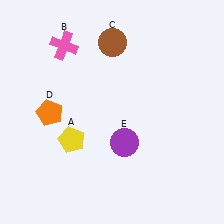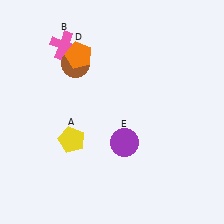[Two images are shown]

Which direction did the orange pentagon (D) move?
The orange pentagon (D) moved up.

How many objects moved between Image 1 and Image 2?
2 objects moved between the two images.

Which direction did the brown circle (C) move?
The brown circle (C) moved left.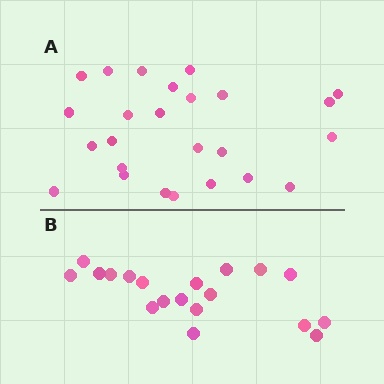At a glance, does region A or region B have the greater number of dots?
Region A (the top region) has more dots.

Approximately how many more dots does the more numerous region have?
Region A has about 6 more dots than region B.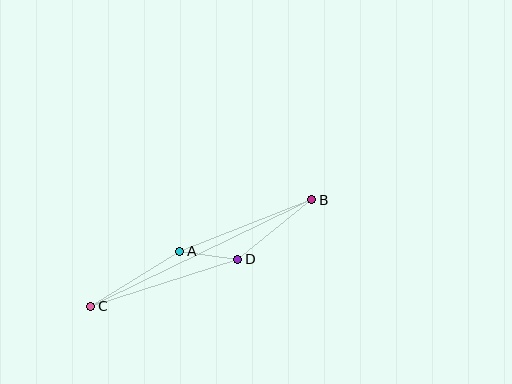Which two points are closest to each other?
Points A and D are closest to each other.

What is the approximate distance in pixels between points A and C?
The distance between A and C is approximately 105 pixels.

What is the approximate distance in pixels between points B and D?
The distance between B and D is approximately 95 pixels.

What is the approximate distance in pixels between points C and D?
The distance between C and D is approximately 154 pixels.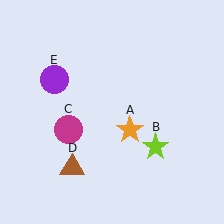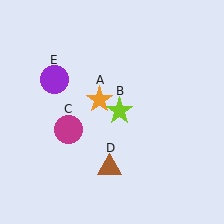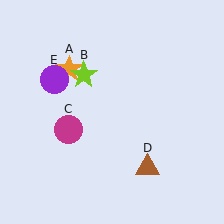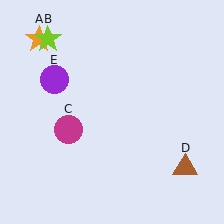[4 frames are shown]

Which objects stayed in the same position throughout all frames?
Magenta circle (object C) and purple circle (object E) remained stationary.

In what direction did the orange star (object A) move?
The orange star (object A) moved up and to the left.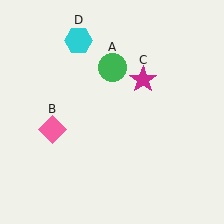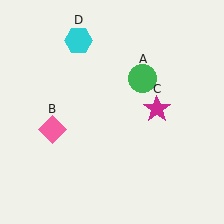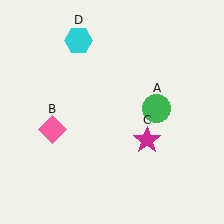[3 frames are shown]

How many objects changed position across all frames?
2 objects changed position: green circle (object A), magenta star (object C).